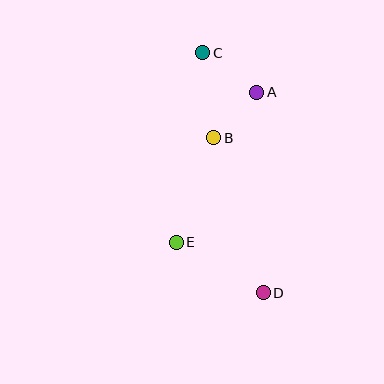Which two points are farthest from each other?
Points C and D are farthest from each other.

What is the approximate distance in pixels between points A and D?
The distance between A and D is approximately 201 pixels.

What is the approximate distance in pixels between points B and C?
The distance between B and C is approximately 86 pixels.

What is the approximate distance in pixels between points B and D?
The distance between B and D is approximately 163 pixels.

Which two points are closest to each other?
Points A and B are closest to each other.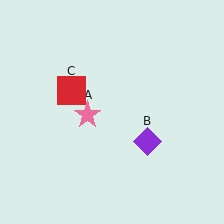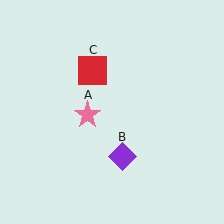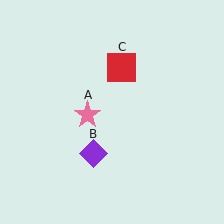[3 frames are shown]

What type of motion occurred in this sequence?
The purple diamond (object B), red square (object C) rotated clockwise around the center of the scene.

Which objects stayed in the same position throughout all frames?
Pink star (object A) remained stationary.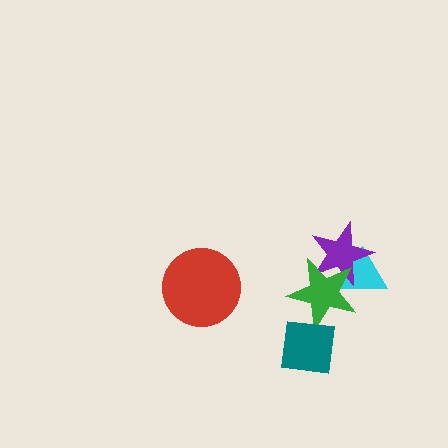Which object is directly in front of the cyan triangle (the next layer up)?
The purple star is directly in front of the cyan triangle.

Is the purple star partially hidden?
Yes, it is partially covered by another shape.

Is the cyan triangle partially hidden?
Yes, it is partially covered by another shape.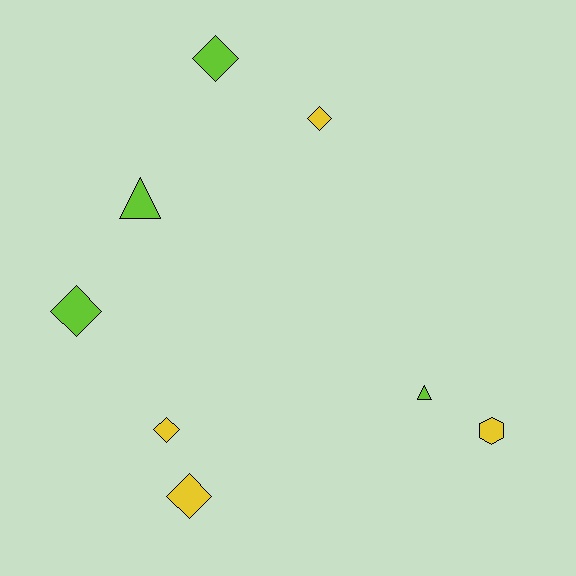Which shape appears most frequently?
Diamond, with 5 objects.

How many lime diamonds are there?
There are 2 lime diamonds.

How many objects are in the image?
There are 8 objects.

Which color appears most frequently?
Lime, with 4 objects.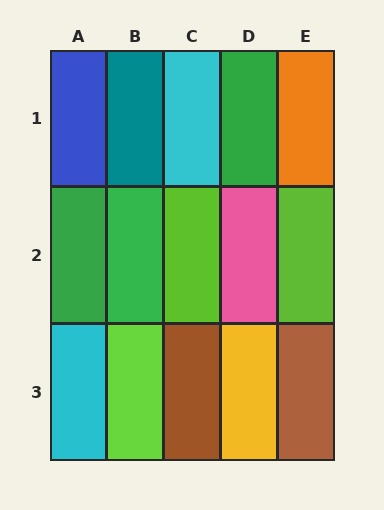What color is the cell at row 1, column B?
Teal.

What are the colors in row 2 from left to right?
Green, green, lime, pink, lime.